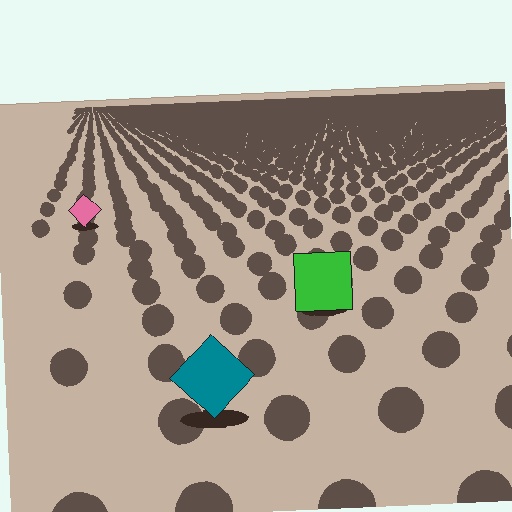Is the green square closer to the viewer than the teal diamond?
No. The teal diamond is closer — you can tell from the texture gradient: the ground texture is coarser near it.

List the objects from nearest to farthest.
From nearest to farthest: the teal diamond, the green square, the pink diamond.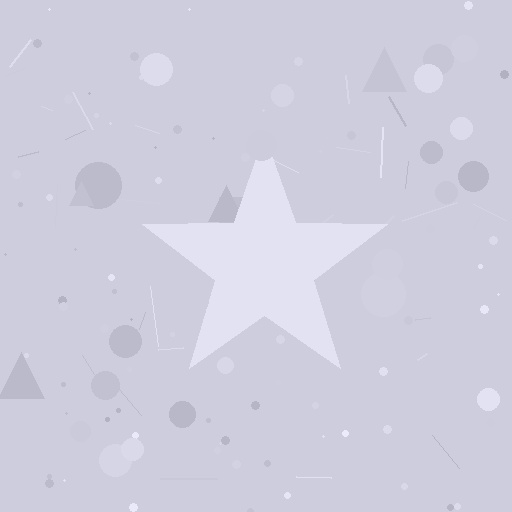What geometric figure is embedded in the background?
A star is embedded in the background.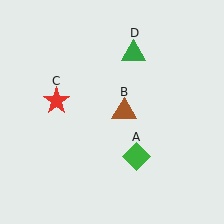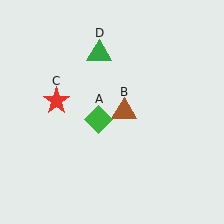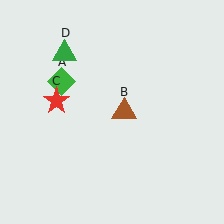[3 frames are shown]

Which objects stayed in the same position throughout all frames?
Brown triangle (object B) and red star (object C) remained stationary.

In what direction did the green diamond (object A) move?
The green diamond (object A) moved up and to the left.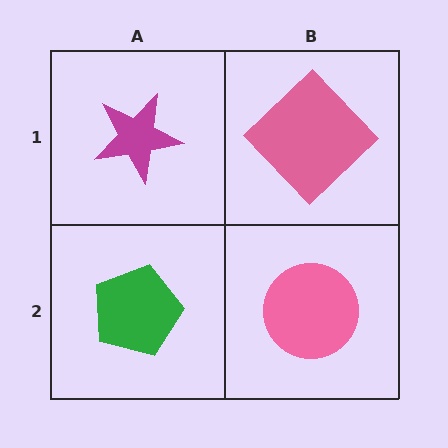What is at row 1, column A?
A magenta star.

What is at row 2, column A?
A green pentagon.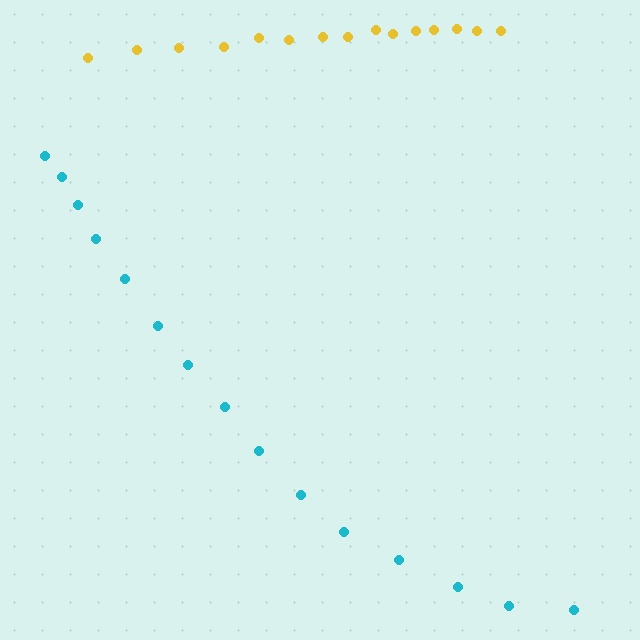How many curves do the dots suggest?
There are 2 distinct paths.